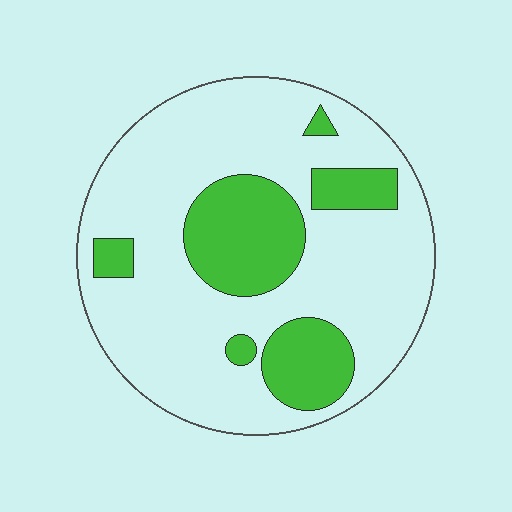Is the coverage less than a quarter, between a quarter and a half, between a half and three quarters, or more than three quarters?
Between a quarter and a half.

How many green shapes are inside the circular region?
6.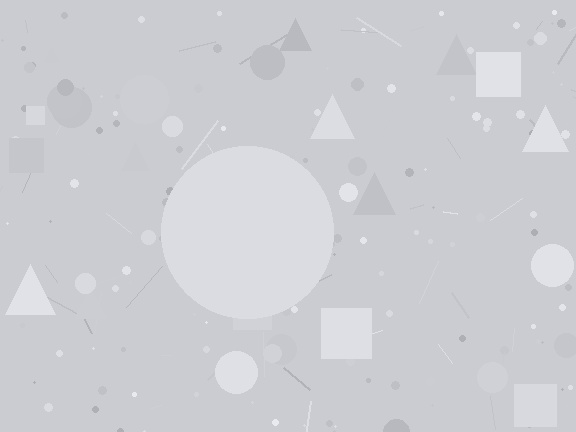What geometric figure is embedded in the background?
A circle is embedded in the background.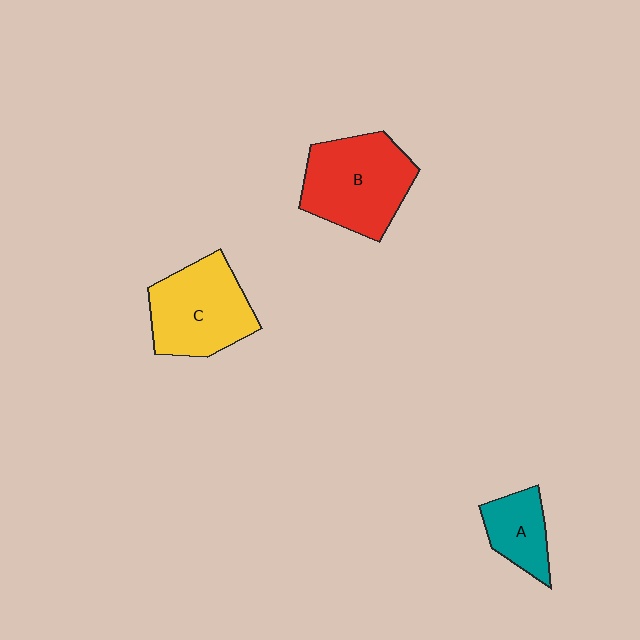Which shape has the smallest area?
Shape A (teal).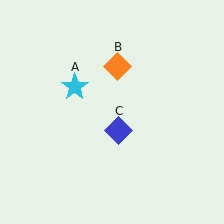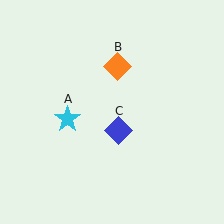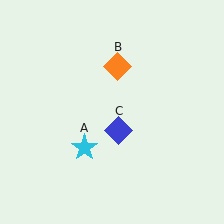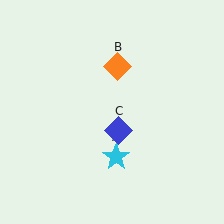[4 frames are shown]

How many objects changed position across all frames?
1 object changed position: cyan star (object A).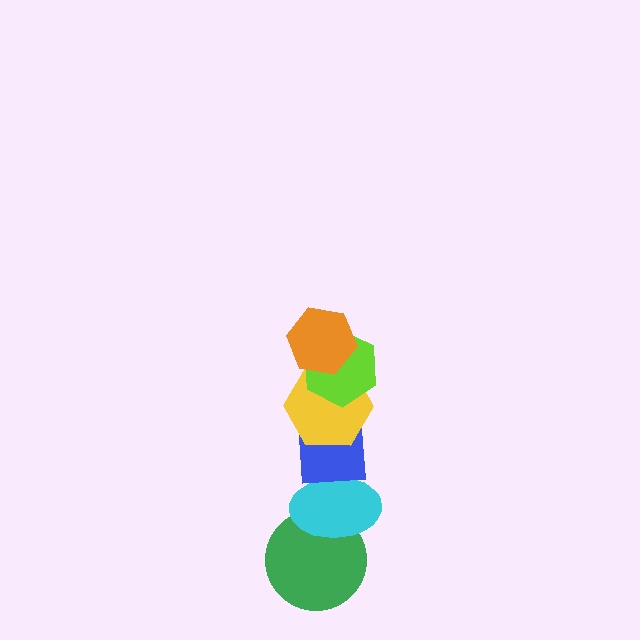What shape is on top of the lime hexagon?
The orange hexagon is on top of the lime hexagon.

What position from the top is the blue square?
The blue square is 4th from the top.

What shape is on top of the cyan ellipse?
The blue square is on top of the cyan ellipse.